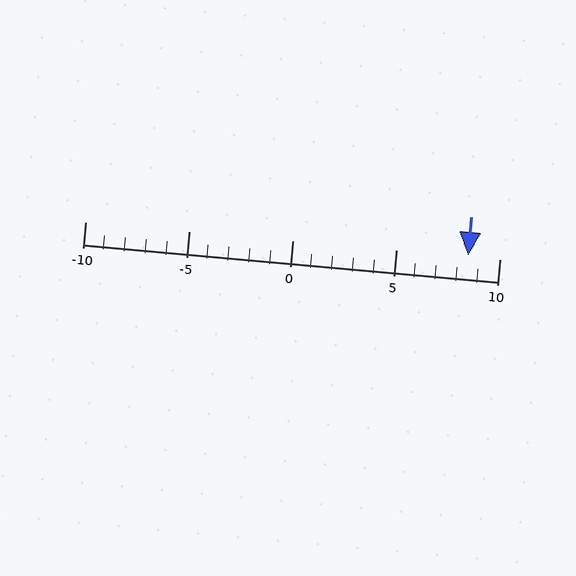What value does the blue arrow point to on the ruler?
The blue arrow points to approximately 8.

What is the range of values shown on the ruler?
The ruler shows values from -10 to 10.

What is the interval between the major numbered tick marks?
The major tick marks are spaced 5 units apart.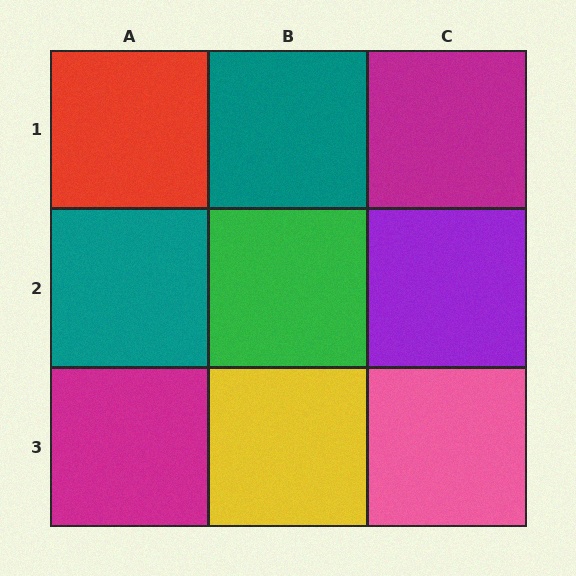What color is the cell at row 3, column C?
Pink.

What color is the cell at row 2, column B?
Green.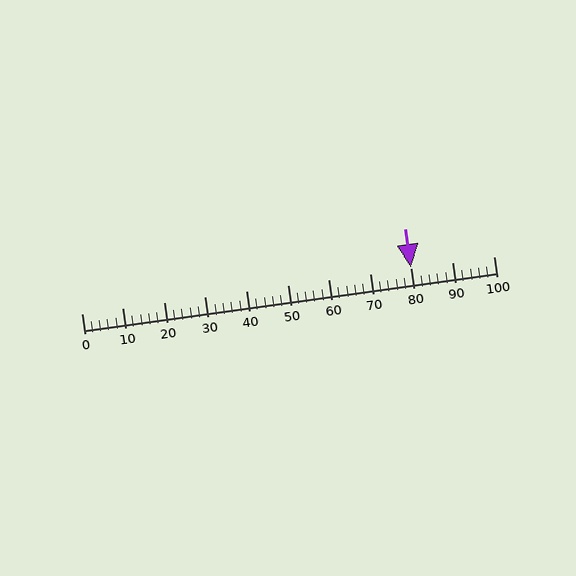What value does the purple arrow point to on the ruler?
The purple arrow points to approximately 80.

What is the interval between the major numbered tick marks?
The major tick marks are spaced 10 units apart.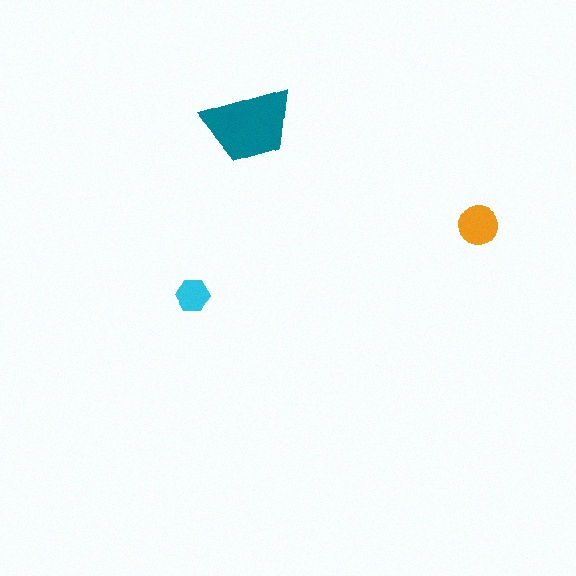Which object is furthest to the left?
The cyan hexagon is leftmost.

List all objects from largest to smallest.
The teal trapezoid, the orange circle, the cyan hexagon.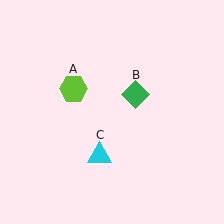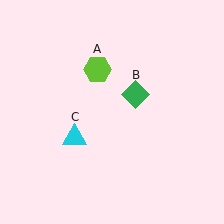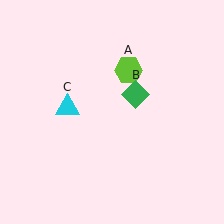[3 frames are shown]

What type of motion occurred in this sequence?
The lime hexagon (object A), cyan triangle (object C) rotated clockwise around the center of the scene.